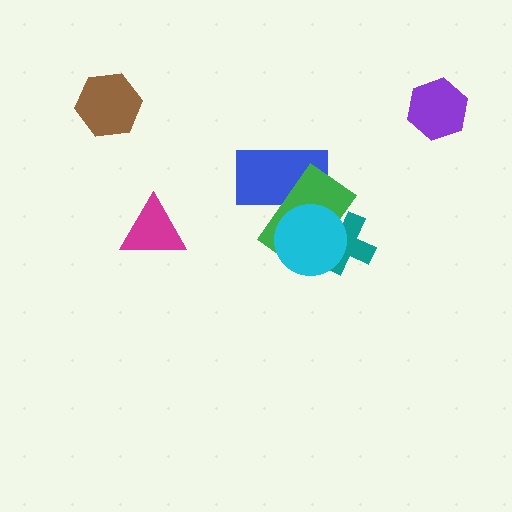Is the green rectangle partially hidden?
Yes, it is partially covered by another shape.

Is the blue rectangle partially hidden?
Yes, it is partially covered by another shape.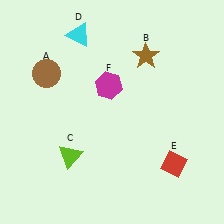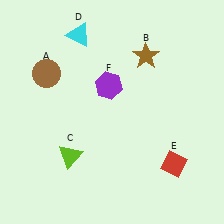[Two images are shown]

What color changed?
The hexagon (F) changed from magenta in Image 1 to purple in Image 2.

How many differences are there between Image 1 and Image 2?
There is 1 difference between the two images.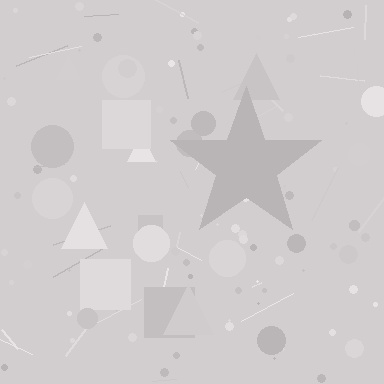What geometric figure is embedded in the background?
A star is embedded in the background.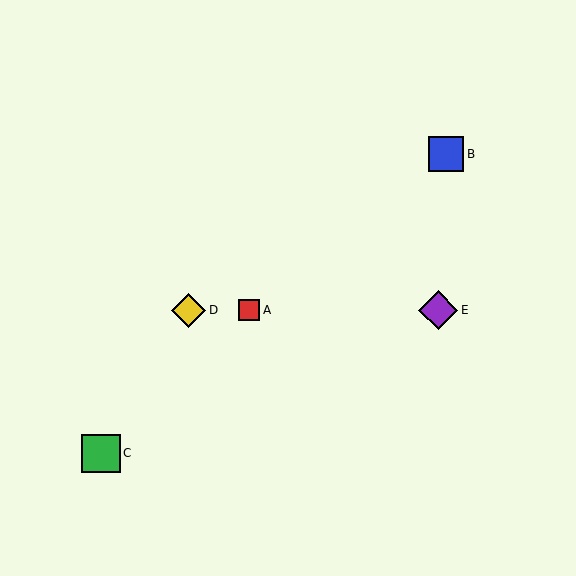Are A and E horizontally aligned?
Yes, both are at y≈310.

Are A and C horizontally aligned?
No, A is at y≈310 and C is at y≈453.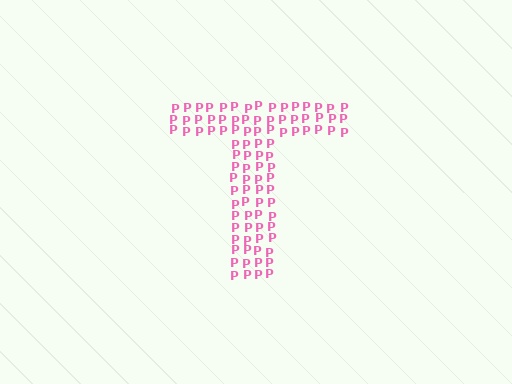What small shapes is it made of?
It is made of small letter P's.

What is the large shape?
The large shape is the letter T.